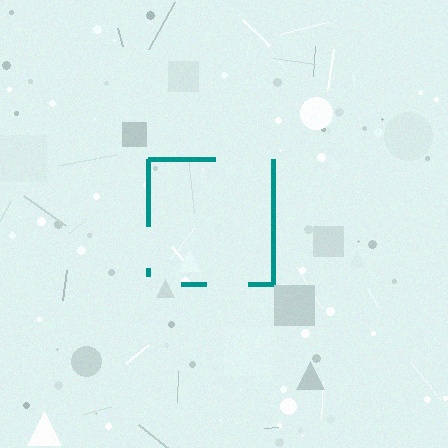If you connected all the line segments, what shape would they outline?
They would outline a square.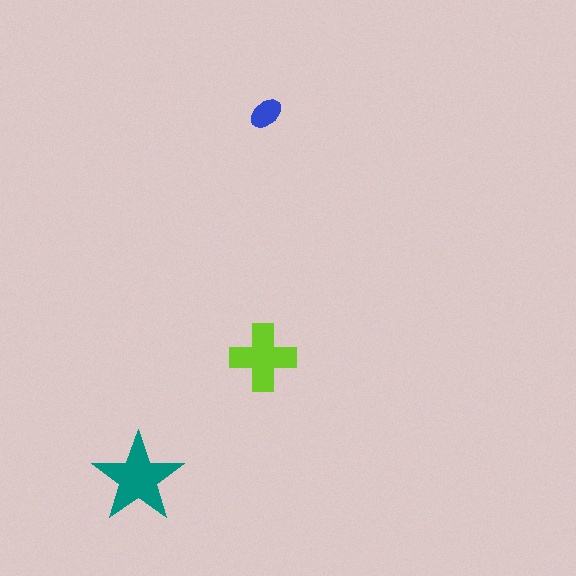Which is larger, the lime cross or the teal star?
The teal star.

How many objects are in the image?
There are 3 objects in the image.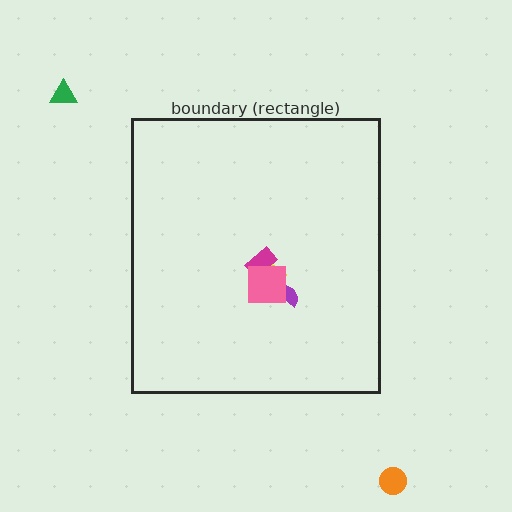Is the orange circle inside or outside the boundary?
Outside.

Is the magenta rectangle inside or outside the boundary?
Inside.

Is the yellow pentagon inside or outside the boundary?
Inside.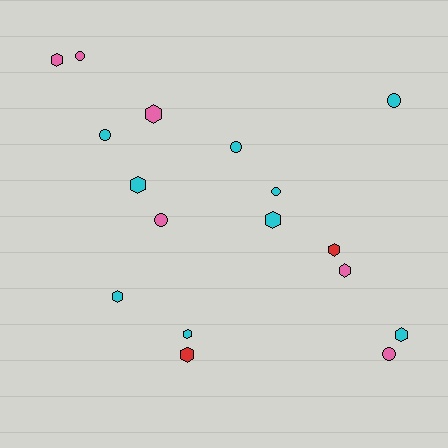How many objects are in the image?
There are 17 objects.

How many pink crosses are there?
There are no pink crosses.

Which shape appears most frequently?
Hexagon, with 10 objects.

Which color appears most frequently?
Cyan, with 9 objects.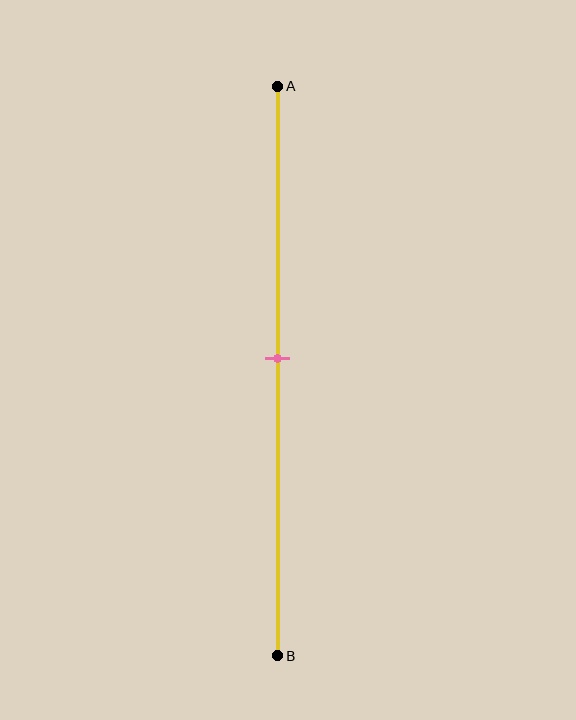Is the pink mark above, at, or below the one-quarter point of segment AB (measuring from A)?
The pink mark is below the one-quarter point of segment AB.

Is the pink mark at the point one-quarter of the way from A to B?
No, the mark is at about 50% from A, not at the 25% one-quarter point.